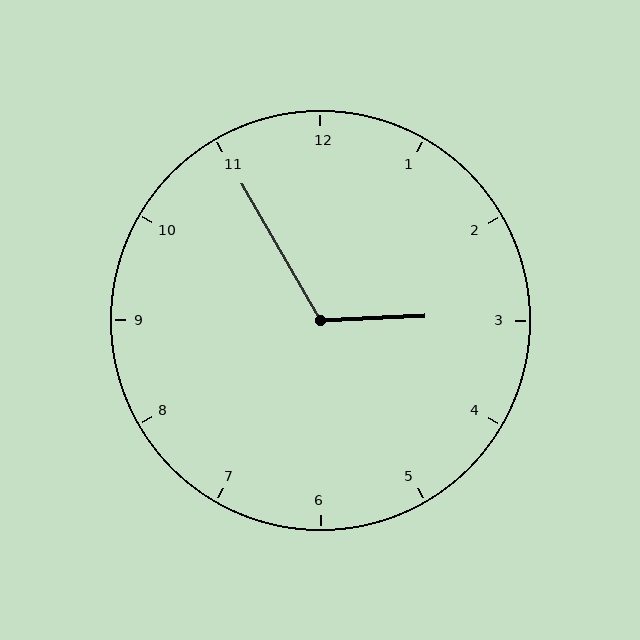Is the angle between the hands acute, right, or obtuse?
It is obtuse.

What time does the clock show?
2:55.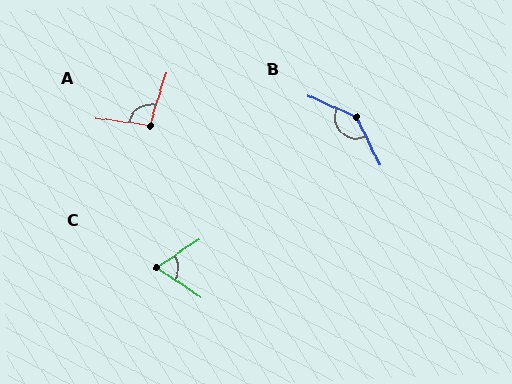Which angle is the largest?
B, at approximately 141 degrees.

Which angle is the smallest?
C, at approximately 67 degrees.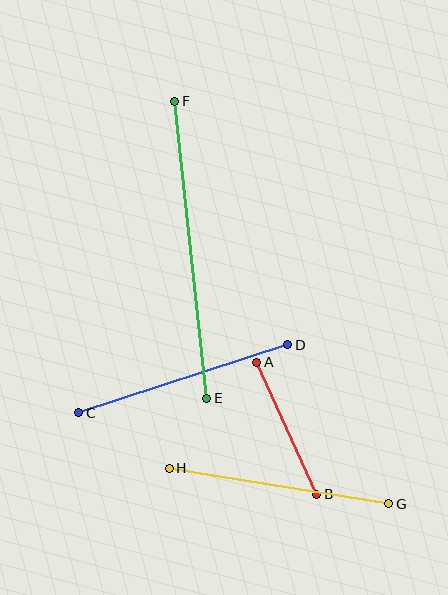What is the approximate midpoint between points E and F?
The midpoint is at approximately (191, 250) pixels.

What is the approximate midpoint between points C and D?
The midpoint is at approximately (183, 379) pixels.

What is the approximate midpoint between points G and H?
The midpoint is at approximately (279, 486) pixels.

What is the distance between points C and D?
The distance is approximately 220 pixels.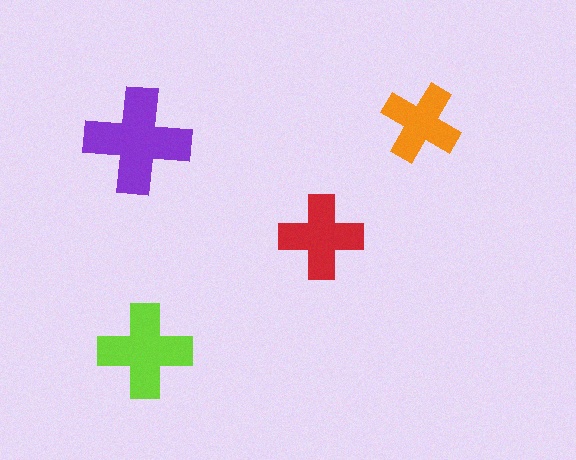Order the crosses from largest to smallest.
the purple one, the lime one, the red one, the orange one.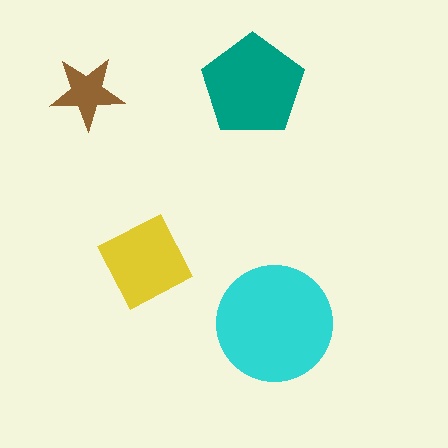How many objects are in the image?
There are 4 objects in the image.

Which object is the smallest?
The brown star.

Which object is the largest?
The cyan circle.